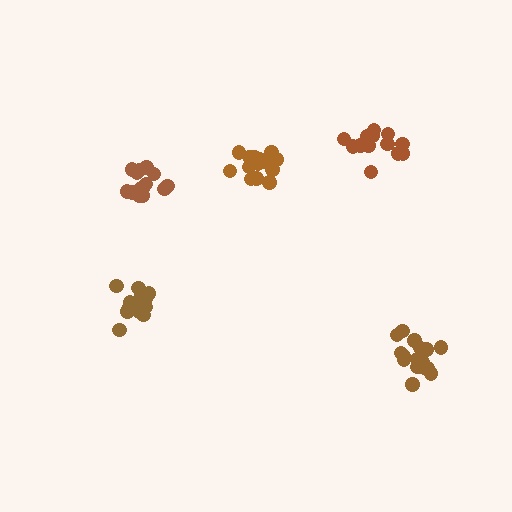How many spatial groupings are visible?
There are 5 spatial groupings.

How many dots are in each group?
Group 1: 15 dots, Group 2: 16 dots, Group 3: 14 dots, Group 4: 14 dots, Group 5: 16 dots (75 total).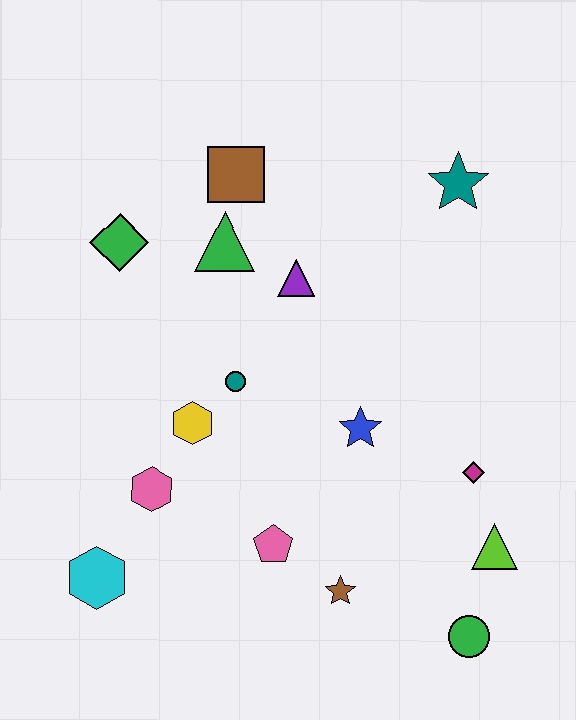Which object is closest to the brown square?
The green triangle is closest to the brown square.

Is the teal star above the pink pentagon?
Yes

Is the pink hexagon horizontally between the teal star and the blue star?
No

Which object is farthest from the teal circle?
The green circle is farthest from the teal circle.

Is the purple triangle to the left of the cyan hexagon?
No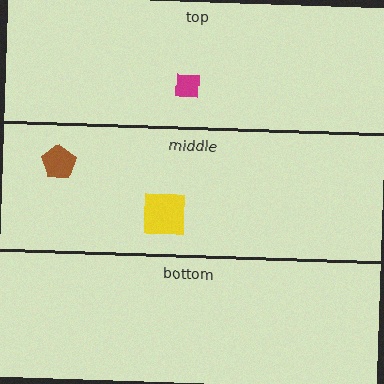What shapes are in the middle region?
The yellow square, the brown pentagon.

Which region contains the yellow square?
The middle region.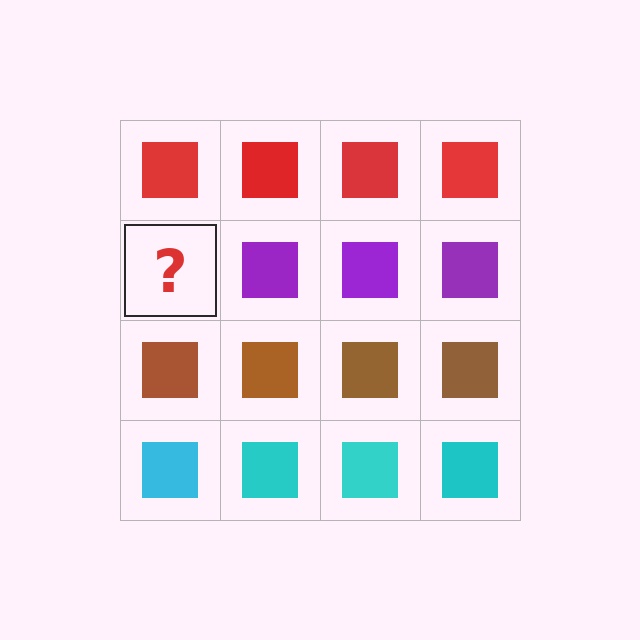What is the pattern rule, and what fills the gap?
The rule is that each row has a consistent color. The gap should be filled with a purple square.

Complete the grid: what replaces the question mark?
The question mark should be replaced with a purple square.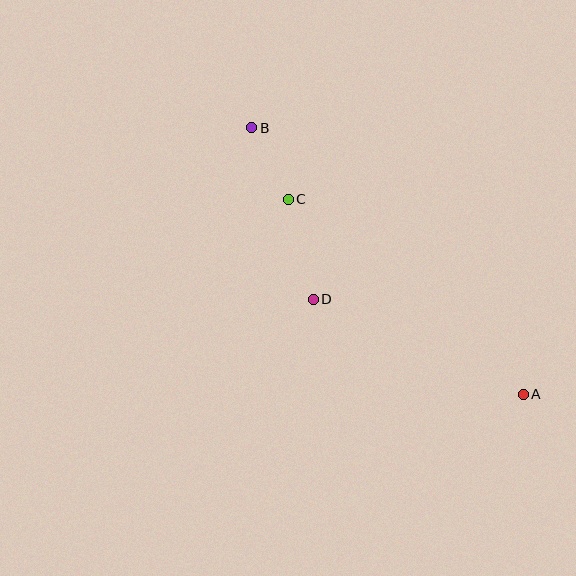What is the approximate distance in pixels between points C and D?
The distance between C and D is approximately 103 pixels.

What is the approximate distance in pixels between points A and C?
The distance between A and C is approximately 305 pixels.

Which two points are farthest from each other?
Points A and B are farthest from each other.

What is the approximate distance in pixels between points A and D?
The distance between A and D is approximately 231 pixels.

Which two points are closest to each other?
Points B and C are closest to each other.